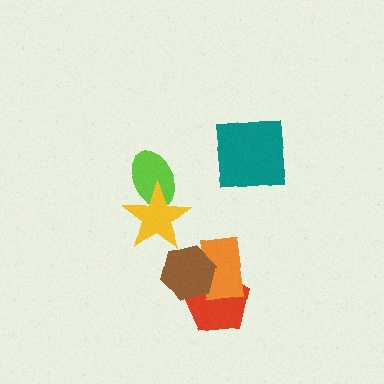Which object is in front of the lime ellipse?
The yellow star is in front of the lime ellipse.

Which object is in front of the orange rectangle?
The brown hexagon is in front of the orange rectangle.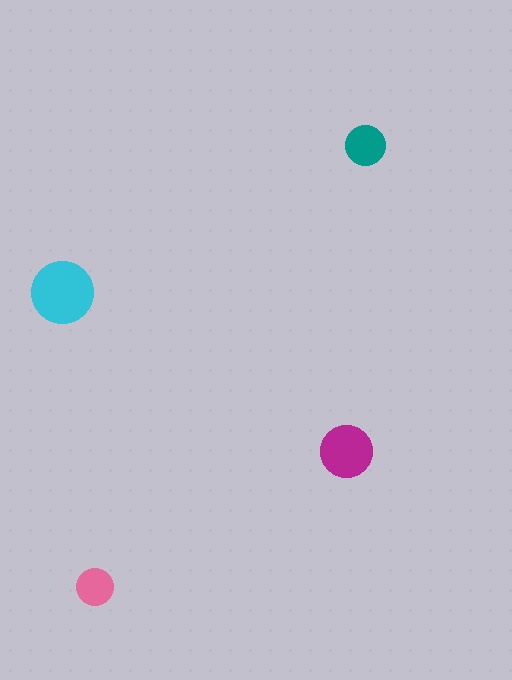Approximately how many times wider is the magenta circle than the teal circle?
About 1.5 times wider.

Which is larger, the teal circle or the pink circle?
The teal one.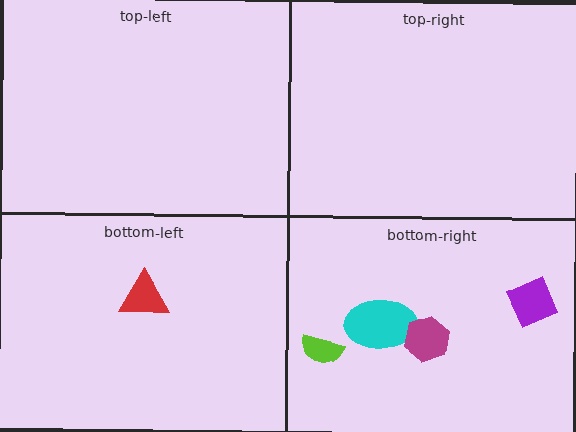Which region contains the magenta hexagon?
The bottom-right region.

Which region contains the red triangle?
The bottom-left region.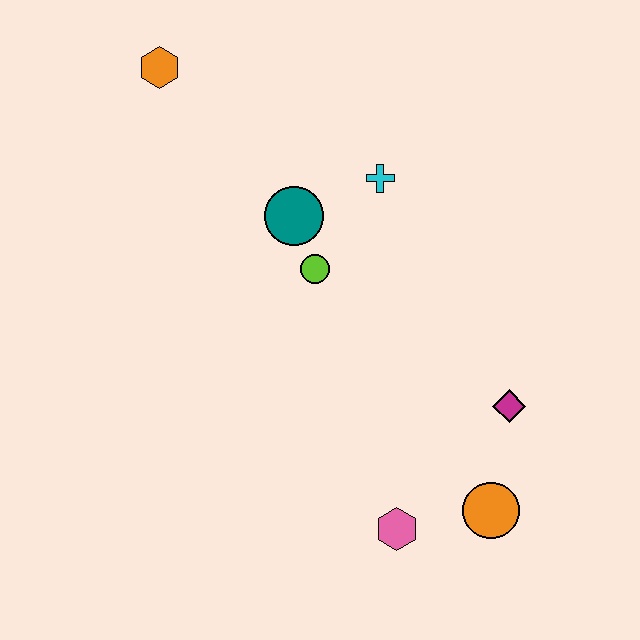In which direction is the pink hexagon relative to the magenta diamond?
The pink hexagon is below the magenta diamond.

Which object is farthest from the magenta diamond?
The orange hexagon is farthest from the magenta diamond.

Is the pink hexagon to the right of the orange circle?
No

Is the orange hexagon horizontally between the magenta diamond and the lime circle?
No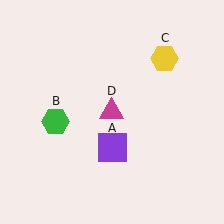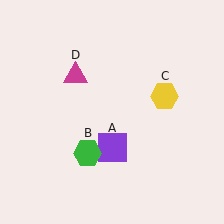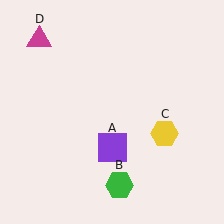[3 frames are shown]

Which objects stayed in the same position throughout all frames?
Purple square (object A) remained stationary.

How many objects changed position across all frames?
3 objects changed position: green hexagon (object B), yellow hexagon (object C), magenta triangle (object D).